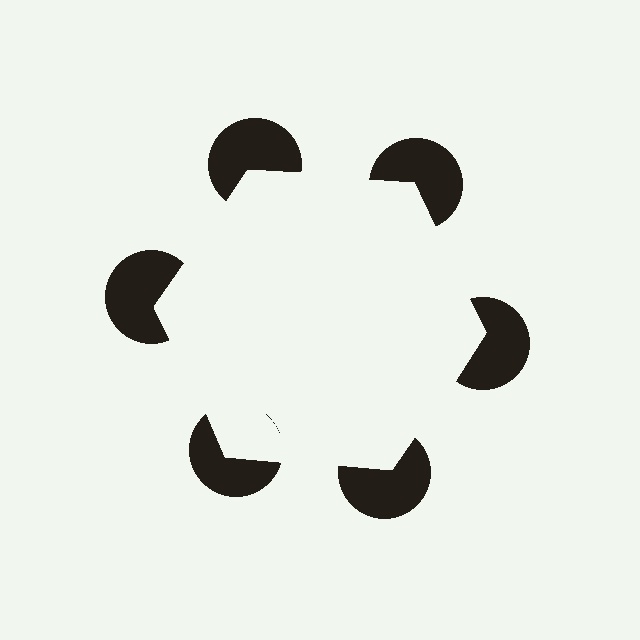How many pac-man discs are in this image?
There are 6 — one at each vertex of the illusory hexagon.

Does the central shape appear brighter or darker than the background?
It typically appears slightly brighter than the background, even though no actual brightness change is drawn.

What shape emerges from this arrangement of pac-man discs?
An illusory hexagon — its edges are inferred from the aligned wedge cuts in the pac-man discs, not physically drawn.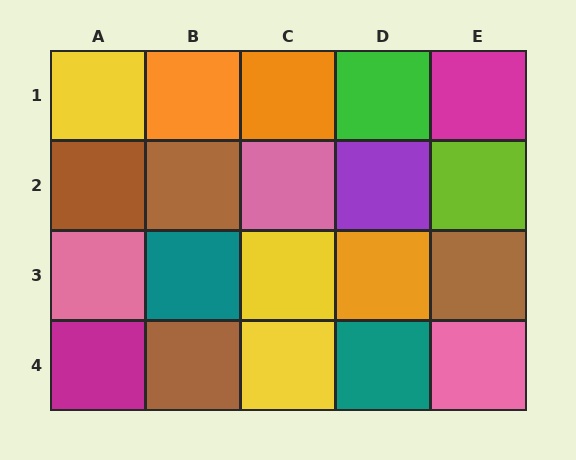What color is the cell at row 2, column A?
Brown.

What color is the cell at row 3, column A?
Pink.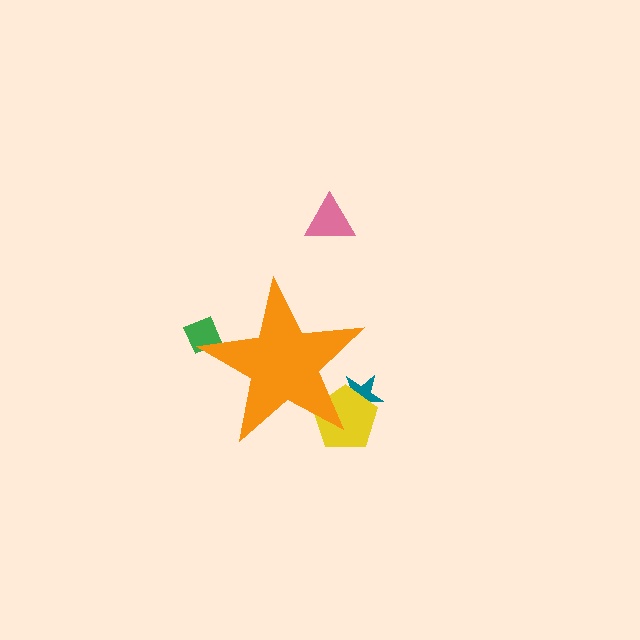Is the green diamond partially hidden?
Yes, the green diamond is partially hidden behind the orange star.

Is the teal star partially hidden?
Yes, the teal star is partially hidden behind the orange star.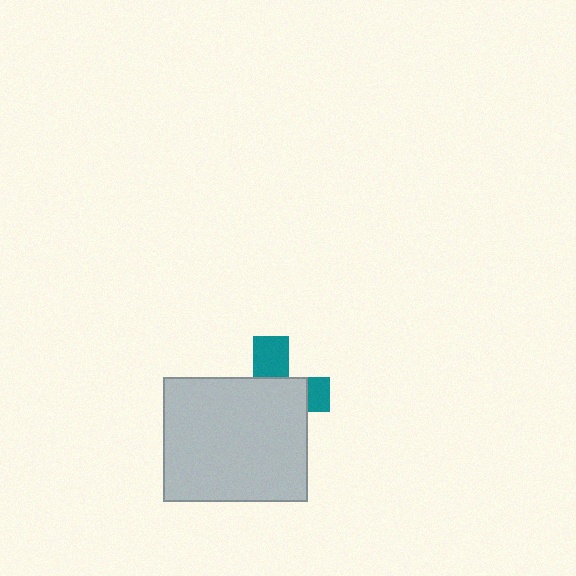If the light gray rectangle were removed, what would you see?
You would see the complete teal cross.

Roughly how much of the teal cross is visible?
A small part of it is visible (roughly 32%).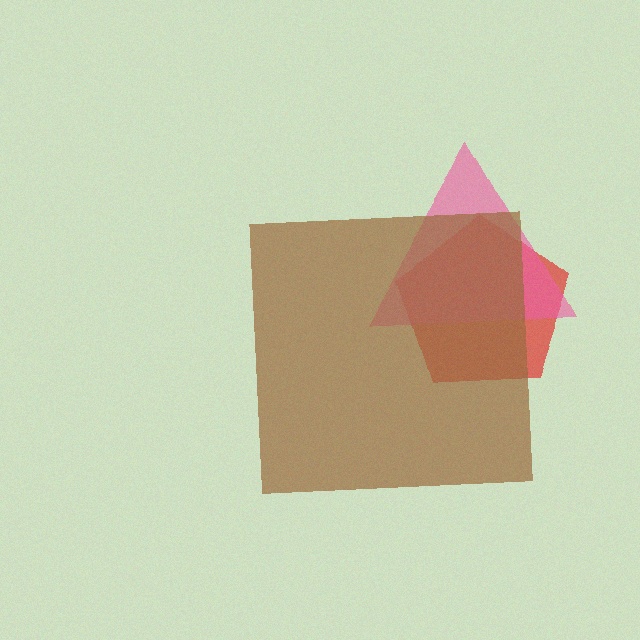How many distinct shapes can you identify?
There are 3 distinct shapes: a red pentagon, a pink triangle, a brown square.